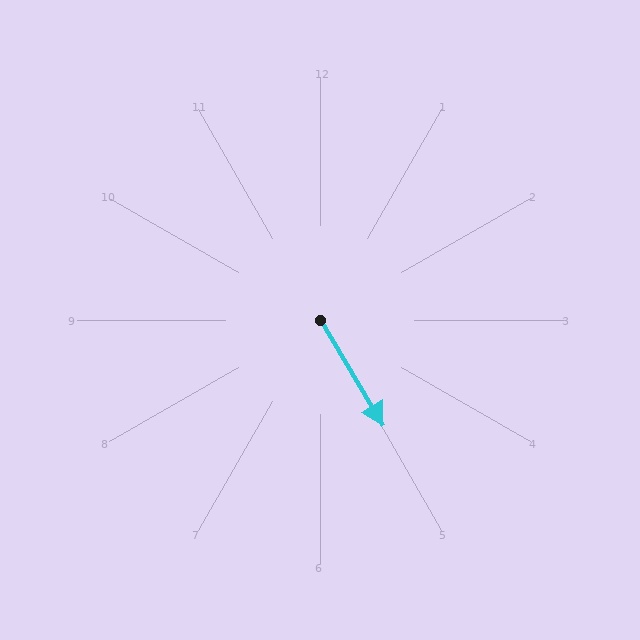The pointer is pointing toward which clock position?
Roughly 5 o'clock.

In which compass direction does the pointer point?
Southeast.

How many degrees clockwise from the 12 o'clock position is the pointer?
Approximately 149 degrees.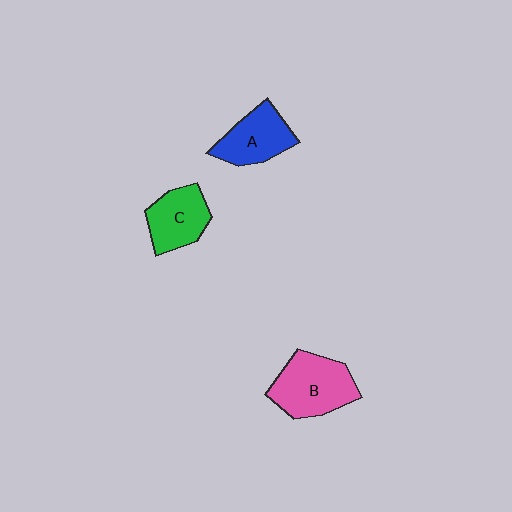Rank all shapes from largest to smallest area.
From largest to smallest: B (pink), A (blue), C (green).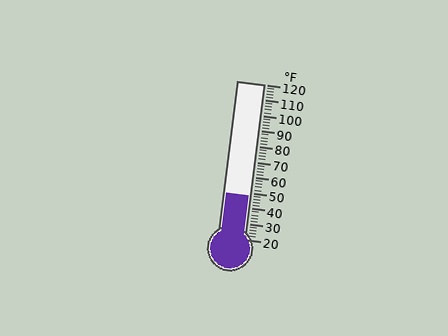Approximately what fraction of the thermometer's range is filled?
The thermometer is filled to approximately 30% of its range.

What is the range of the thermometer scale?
The thermometer scale ranges from 20°F to 120°F.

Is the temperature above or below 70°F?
The temperature is below 70°F.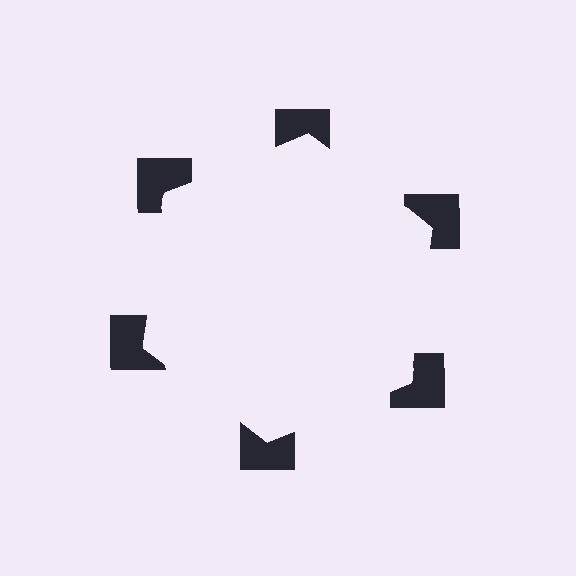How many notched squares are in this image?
There are 6 — one at each vertex of the illusory hexagon.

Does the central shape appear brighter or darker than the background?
It typically appears slightly brighter than the background, even though no actual brightness change is drawn.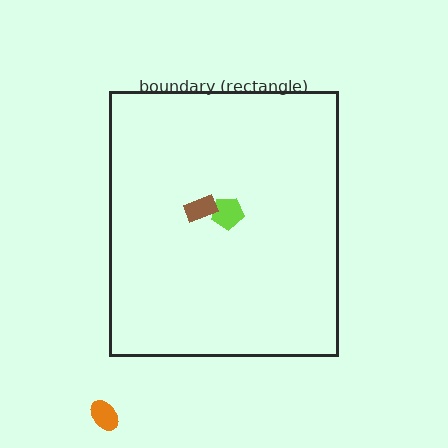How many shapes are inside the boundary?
2 inside, 1 outside.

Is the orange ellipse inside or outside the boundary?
Outside.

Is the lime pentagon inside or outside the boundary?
Inside.